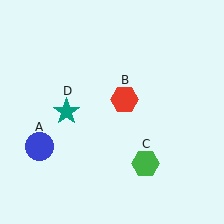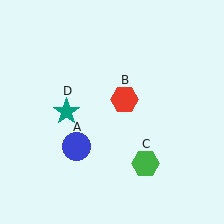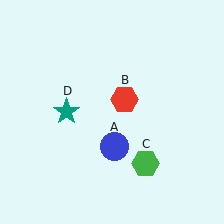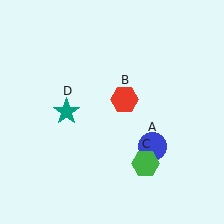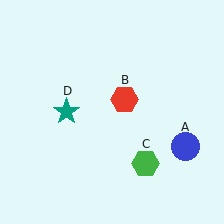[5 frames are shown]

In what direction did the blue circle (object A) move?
The blue circle (object A) moved right.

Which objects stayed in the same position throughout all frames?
Red hexagon (object B) and green hexagon (object C) and teal star (object D) remained stationary.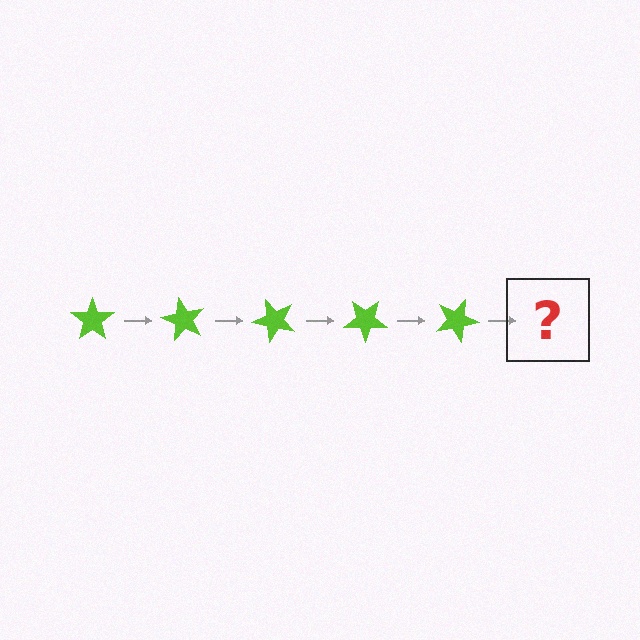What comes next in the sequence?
The next element should be a lime star rotated 300 degrees.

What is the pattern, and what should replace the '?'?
The pattern is that the star rotates 60 degrees each step. The '?' should be a lime star rotated 300 degrees.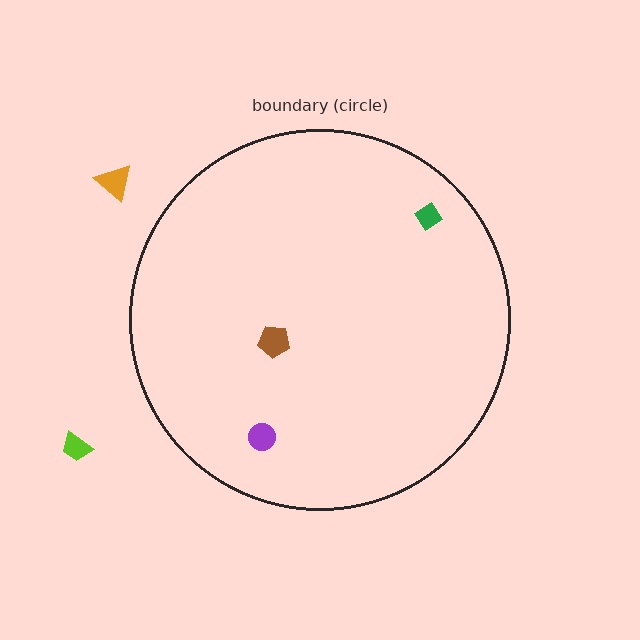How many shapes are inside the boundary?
3 inside, 2 outside.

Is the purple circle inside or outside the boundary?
Inside.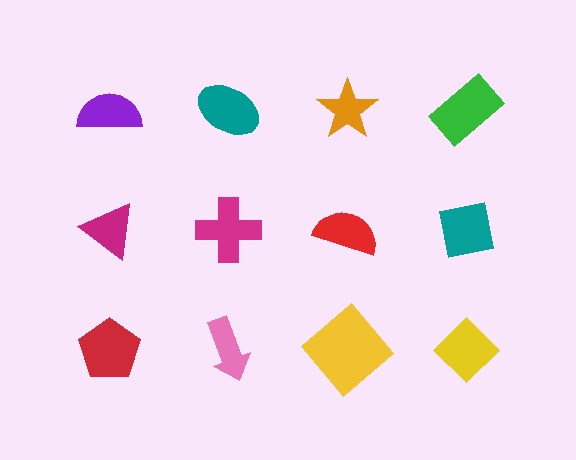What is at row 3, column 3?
A yellow diamond.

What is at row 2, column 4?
A teal square.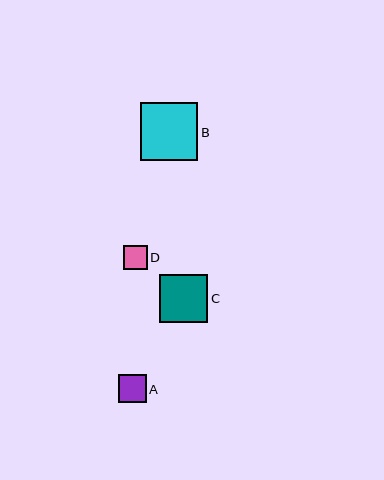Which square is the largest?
Square B is the largest with a size of approximately 57 pixels.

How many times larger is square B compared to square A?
Square B is approximately 2.1 times the size of square A.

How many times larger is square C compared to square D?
Square C is approximately 2.0 times the size of square D.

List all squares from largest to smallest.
From largest to smallest: B, C, A, D.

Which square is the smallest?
Square D is the smallest with a size of approximately 24 pixels.